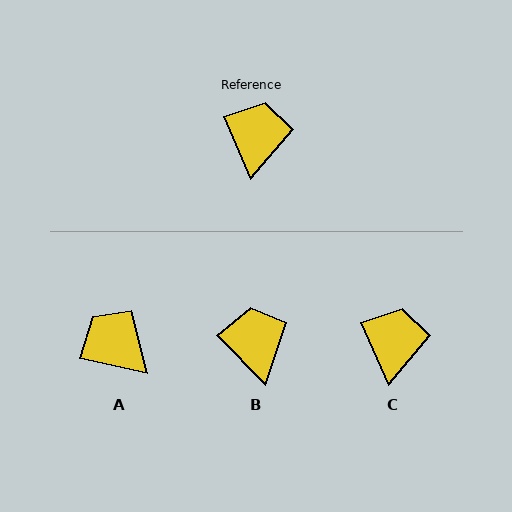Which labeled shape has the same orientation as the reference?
C.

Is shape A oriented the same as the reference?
No, it is off by about 54 degrees.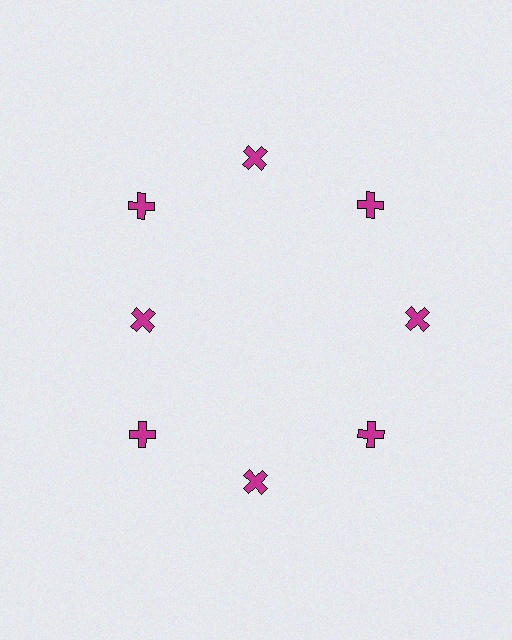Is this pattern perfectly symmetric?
No. The 8 magenta crosses are arranged in a ring, but one element near the 9 o'clock position is pulled inward toward the center, breaking the 8-fold rotational symmetry.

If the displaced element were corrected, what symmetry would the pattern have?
It would have 8-fold rotational symmetry — the pattern would map onto itself every 45 degrees.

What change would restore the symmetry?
The symmetry would be restored by moving it outward, back onto the ring so that all 8 crosses sit at equal angles and equal distance from the center.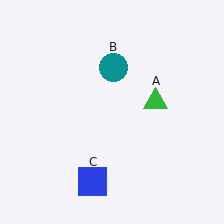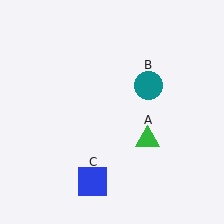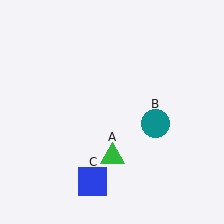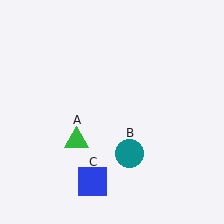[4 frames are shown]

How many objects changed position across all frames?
2 objects changed position: green triangle (object A), teal circle (object B).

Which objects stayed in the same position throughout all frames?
Blue square (object C) remained stationary.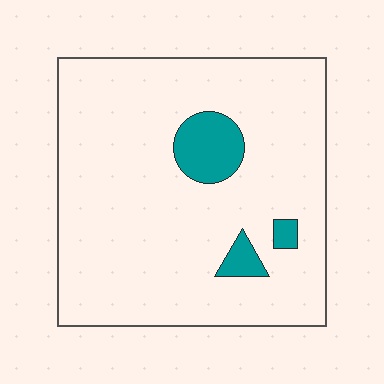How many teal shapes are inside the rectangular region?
3.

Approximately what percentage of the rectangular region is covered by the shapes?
Approximately 10%.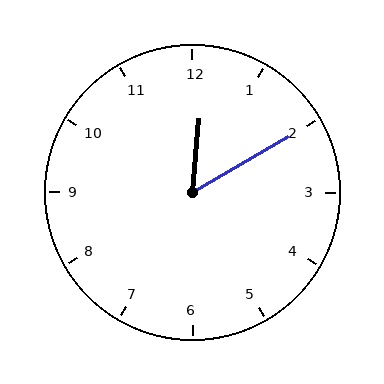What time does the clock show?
12:10.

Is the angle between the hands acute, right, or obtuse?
It is acute.